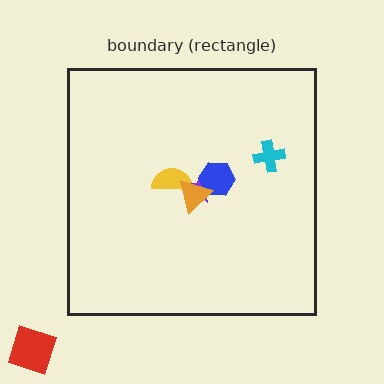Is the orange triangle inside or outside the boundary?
Inside.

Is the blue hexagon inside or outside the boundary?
Inside.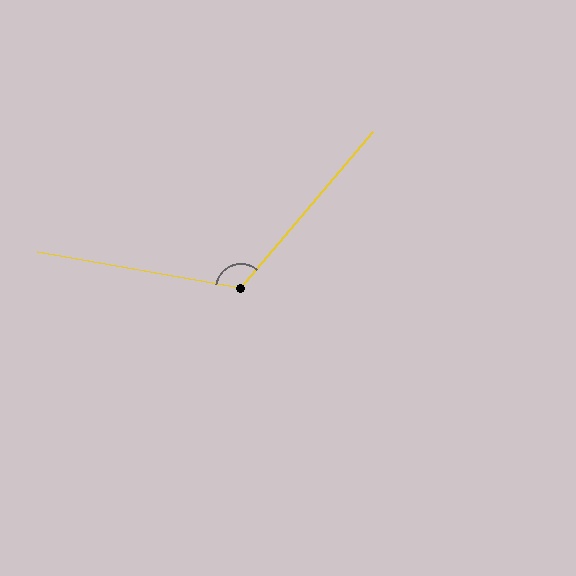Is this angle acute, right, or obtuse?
It is obtuse.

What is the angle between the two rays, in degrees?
Approximately 120 degrees.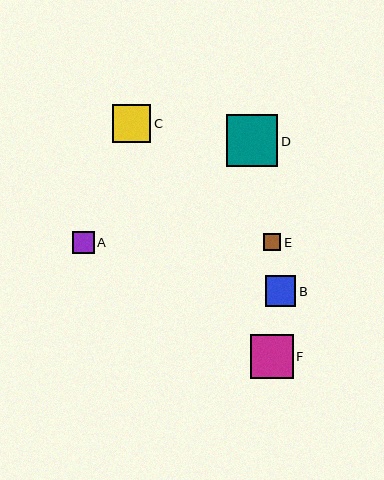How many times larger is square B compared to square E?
Square B is approximately 1.8 times the size of square E.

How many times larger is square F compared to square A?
Square F is approximately 2.0 times the size of square A.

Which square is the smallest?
Square E is the smallest with a size of approximately 17 pixels.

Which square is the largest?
Square D is the largest with a size of approximately 52 pixels.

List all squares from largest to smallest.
From largest to smallest: D, F, C, B, A, E.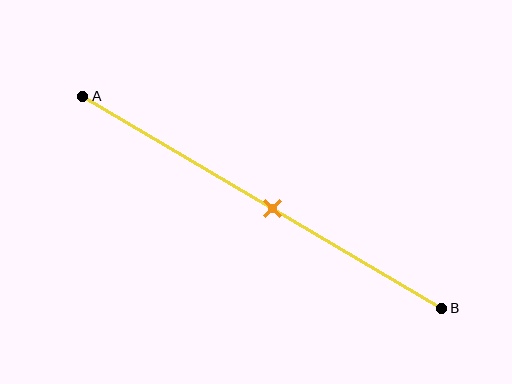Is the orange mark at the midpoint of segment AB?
Yes, the mark is approximately at the midpoint.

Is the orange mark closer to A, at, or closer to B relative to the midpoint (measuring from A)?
The orange mark is approximately at the midpoint of segment AB.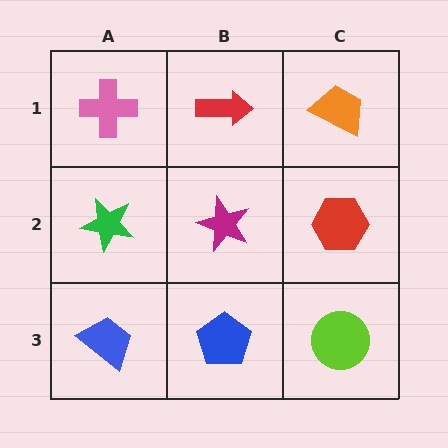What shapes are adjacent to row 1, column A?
A green star (row 2, column A), a red arrow (row 1, column B).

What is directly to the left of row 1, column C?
A red arrow.